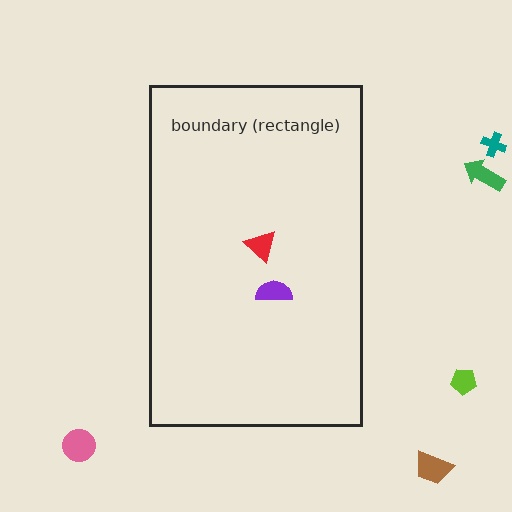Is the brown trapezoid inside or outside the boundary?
Outside.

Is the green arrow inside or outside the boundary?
Outside.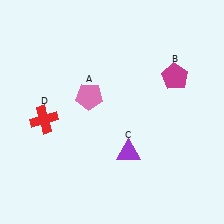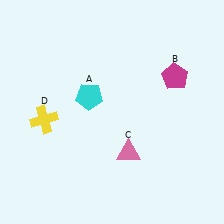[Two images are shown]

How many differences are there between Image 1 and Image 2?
There are 3 differences between the two images.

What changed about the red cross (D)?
In Image 1, D is red. In Image 2, it changed to yellow.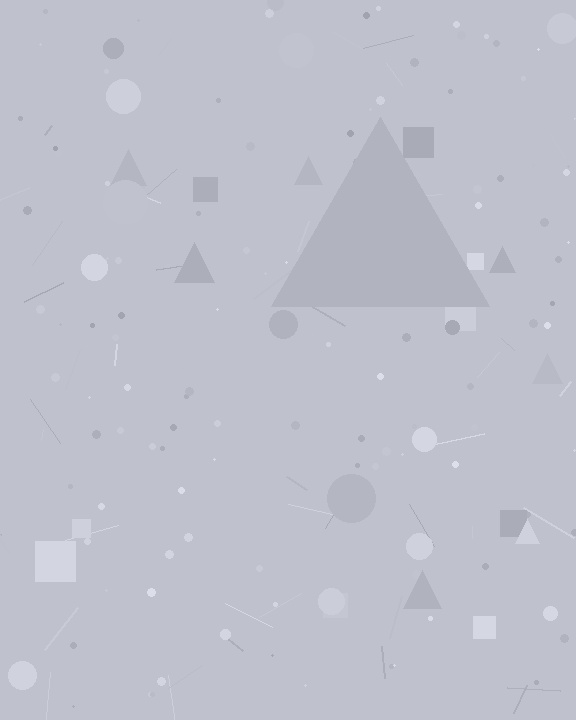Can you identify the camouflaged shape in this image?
The camouflaged shape is a triangle.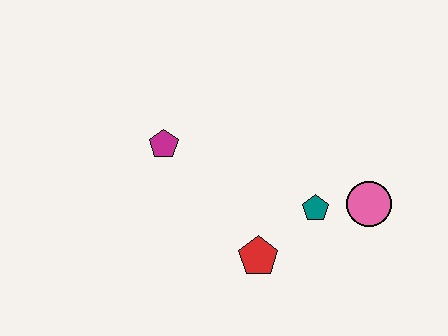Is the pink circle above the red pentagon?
Yes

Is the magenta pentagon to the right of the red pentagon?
No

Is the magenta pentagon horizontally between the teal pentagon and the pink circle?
No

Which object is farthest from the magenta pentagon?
The pink circle is farthest from the magenta pentagon.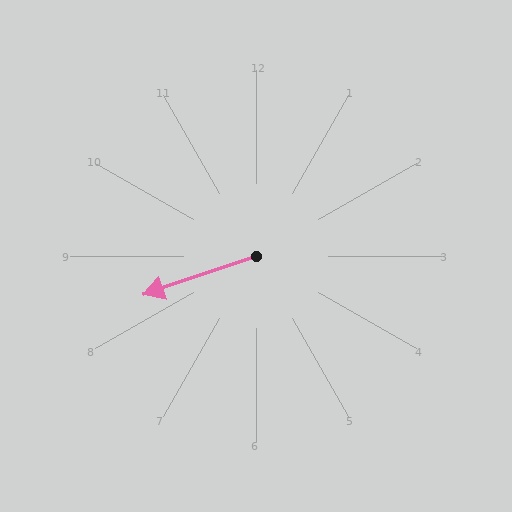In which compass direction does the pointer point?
West.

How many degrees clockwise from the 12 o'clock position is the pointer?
Approximately 251 degrees.